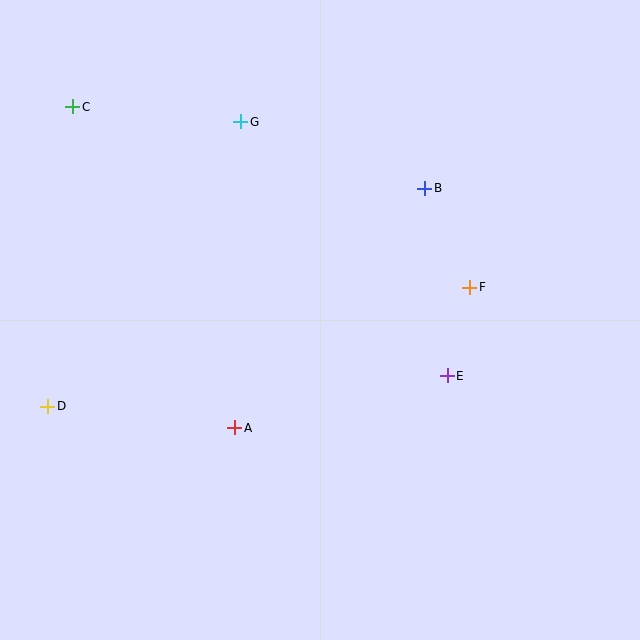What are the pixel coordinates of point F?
Point F is at (470, 287).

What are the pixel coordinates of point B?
Point B is at (425, 188).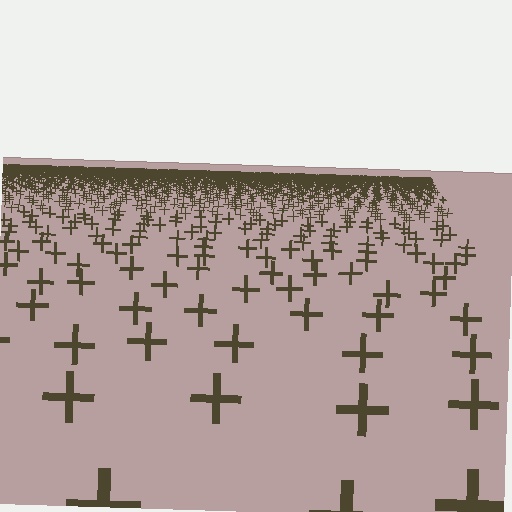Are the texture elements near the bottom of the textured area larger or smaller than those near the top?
Larger. Near the bottom, elements are closer to the viewer and appear at a bigger on-screen size.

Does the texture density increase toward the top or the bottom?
Density increases toward the top.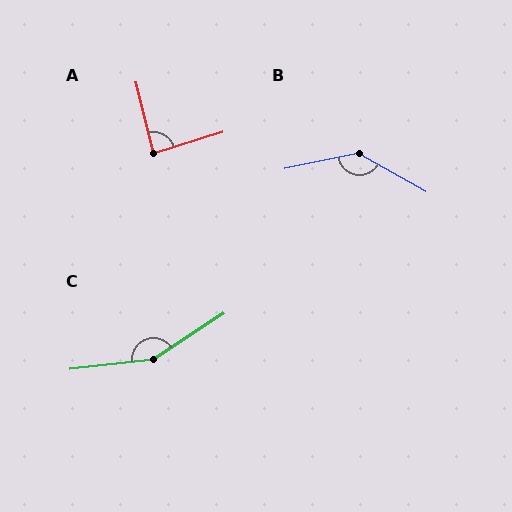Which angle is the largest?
C, at approximately 153 degrees.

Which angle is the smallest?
A, at approximately 87 degrees.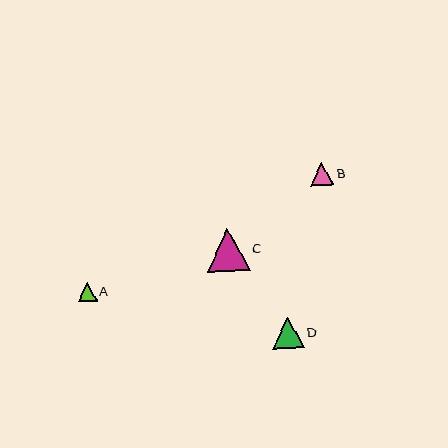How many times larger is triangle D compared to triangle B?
Triangle D is approximately 1.3 times the size of triangle B.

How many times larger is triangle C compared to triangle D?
Triangle C is approximately 1.4 times the size of triangle D.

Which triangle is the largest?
Triangle C is the largest with a size of approximately 43 pixels.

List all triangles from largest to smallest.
From largest to smallest: C, D, B, A.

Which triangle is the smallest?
Triangle A is the smallest with a size of approximately 18 pixels.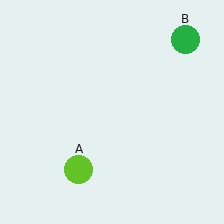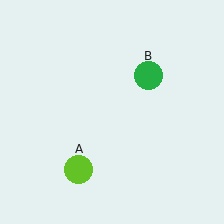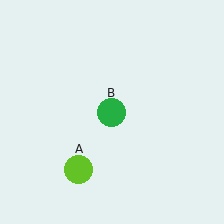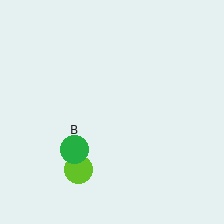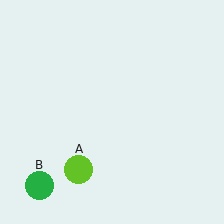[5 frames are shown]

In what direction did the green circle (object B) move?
The green circle (object B) moved down and to the left.